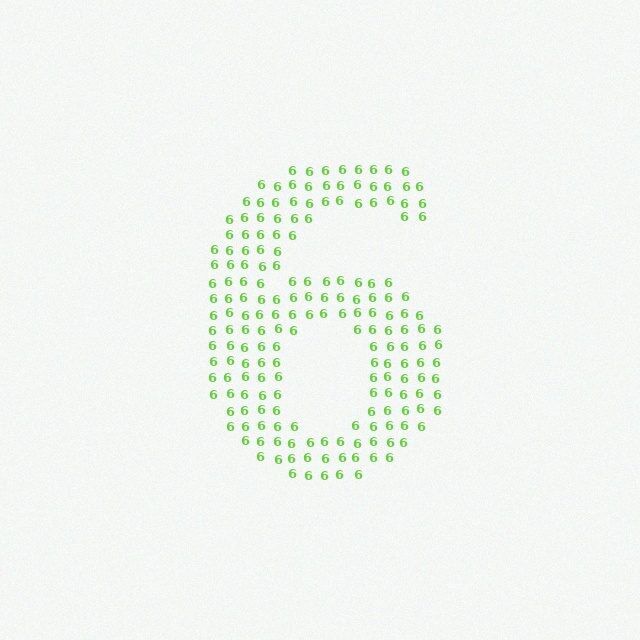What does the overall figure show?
The overall figure shows the digit 6.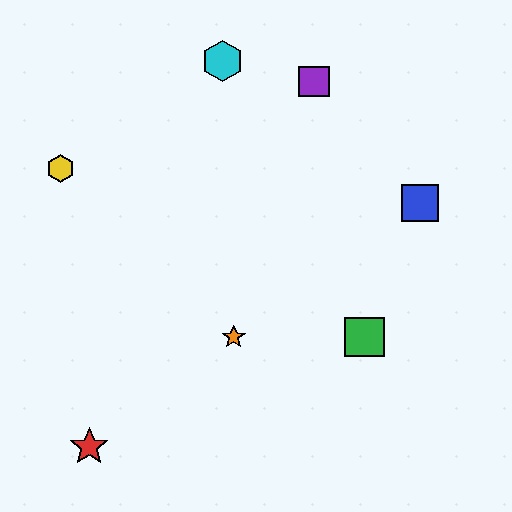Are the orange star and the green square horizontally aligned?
Yes, both are at y≈337.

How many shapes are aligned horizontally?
2 shapes (the green square, the orange star) are aligned horizontally.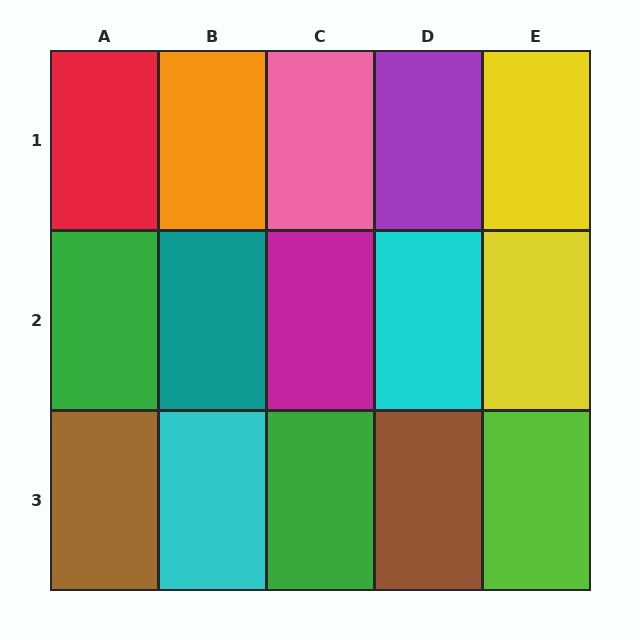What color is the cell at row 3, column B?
Cyan.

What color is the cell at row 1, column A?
Red.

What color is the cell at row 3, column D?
Brown.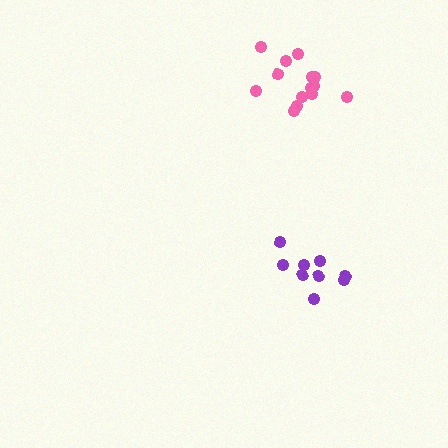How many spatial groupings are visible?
There are 2 spatial groupings.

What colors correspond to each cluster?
The clusters are colored: pink, purple.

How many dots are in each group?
Group 1: 14 dots, Group 2: 9 dots (23 total).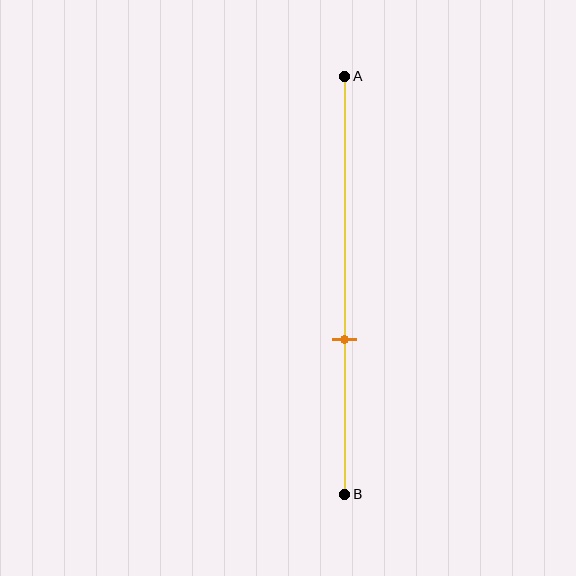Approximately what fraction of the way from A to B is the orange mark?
The orange mark is approximately 65% of the way from A to B.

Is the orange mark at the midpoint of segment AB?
No, the mark is at about 65% from A, not at the 50% midpoint.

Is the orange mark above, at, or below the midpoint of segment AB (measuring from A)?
The orange mark is below the midpoint of segment AB.